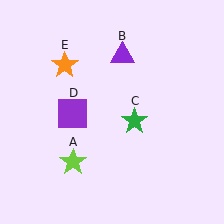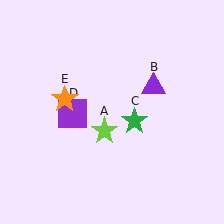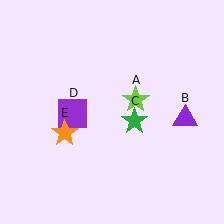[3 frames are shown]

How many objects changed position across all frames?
3 objects changed position: lime star (object A), purple triangle (object B), orange star (object E).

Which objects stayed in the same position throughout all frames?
Green star (object C) and purple square (object D) remained stationary.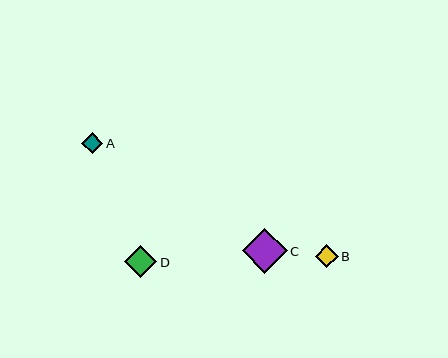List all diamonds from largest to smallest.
From largest to smallest: C, D, B, A.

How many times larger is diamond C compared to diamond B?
Diamond C is approximately 2.0 times the size of diamond B.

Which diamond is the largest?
Diamond C is the largest with a size of approximately 45 pixels.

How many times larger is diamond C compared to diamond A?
Diamond C is approximately 2.1 times the size of diamond A.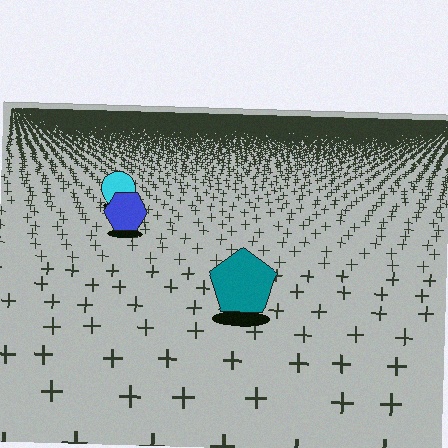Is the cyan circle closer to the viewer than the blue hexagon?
No. The blue hexagon is closer — you can tell from the texture gradient: the ground texture is coarser near it.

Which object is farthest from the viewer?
The cyan circle is farthest from the viewer. It appears smaller and the ground texture around it is denser.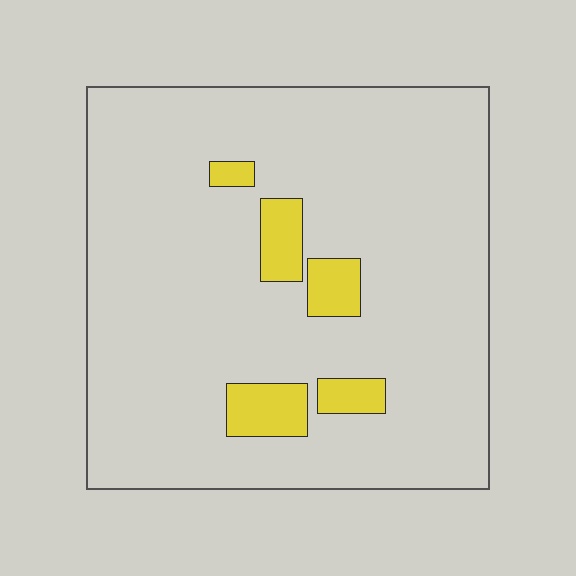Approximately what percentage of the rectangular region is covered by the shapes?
Approximately 10%.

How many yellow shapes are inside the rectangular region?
5.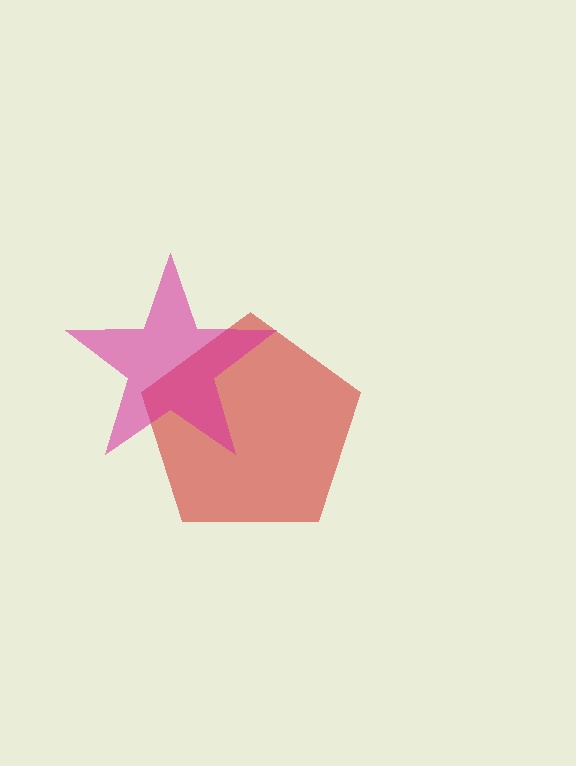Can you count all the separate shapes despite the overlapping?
Yes, there are 2 separate shapes.